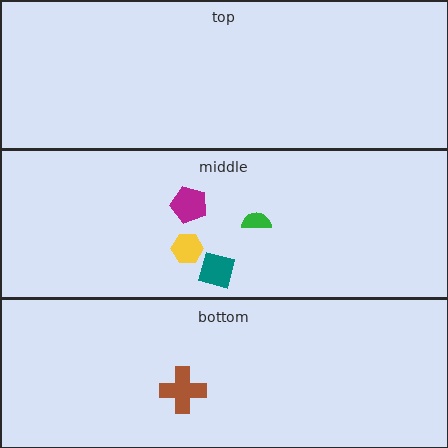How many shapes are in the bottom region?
1.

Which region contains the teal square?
The middle region.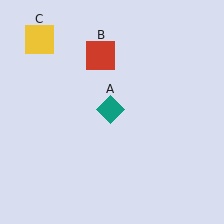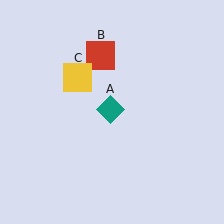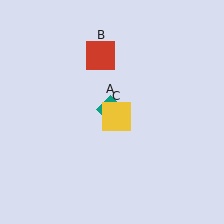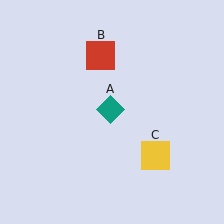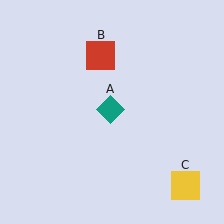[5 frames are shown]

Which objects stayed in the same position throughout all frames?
Teal diamond (object A) and red square (object B) remained stationary.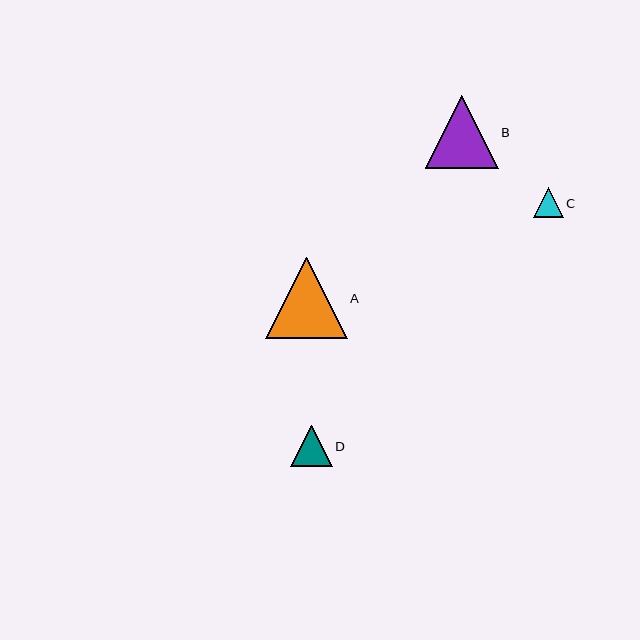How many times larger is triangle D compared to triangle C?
Triangle D is approximately 1.4 times the size of triangle C.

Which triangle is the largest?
Triangle A is the largest with a size of approximately 82 pixels.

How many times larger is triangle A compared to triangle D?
Triangle A is approximately 2.0 times the size of triangle D.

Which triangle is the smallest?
Triangle C is the smallest with a size of approximately 30 pixels.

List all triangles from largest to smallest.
From largest to smallest: A, B, D, C.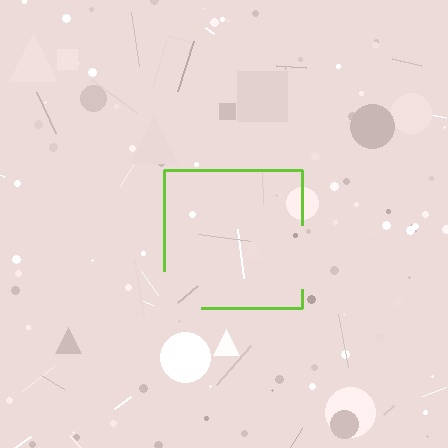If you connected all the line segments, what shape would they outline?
They would outline a square.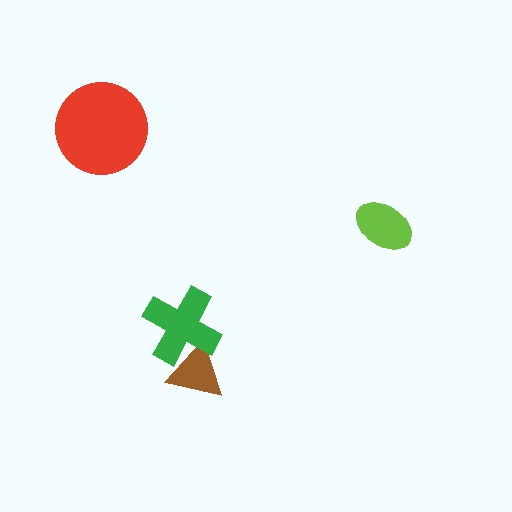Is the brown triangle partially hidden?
Yes, it is partially covered by another shape.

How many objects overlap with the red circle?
0 objects overlap with the red circle.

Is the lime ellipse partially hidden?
No, no other shape covers it.